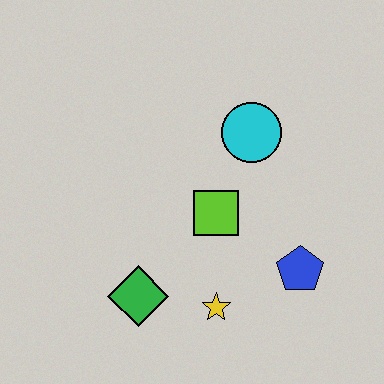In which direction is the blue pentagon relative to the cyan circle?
The blue pentagon is below the cyan circle.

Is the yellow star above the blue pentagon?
No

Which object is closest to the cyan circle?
The lime square is closest to the cyan circle.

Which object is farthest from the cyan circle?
The green diamond is farthest from the cyan circle.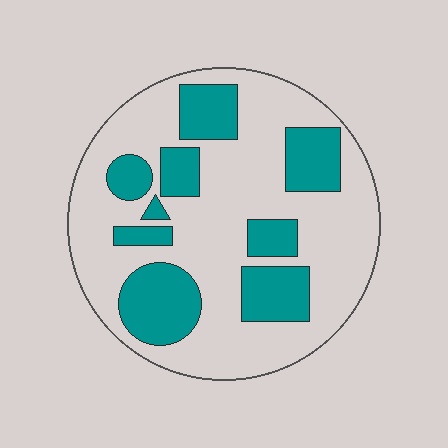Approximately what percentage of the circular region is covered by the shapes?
Approximately 30%.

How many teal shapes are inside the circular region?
9.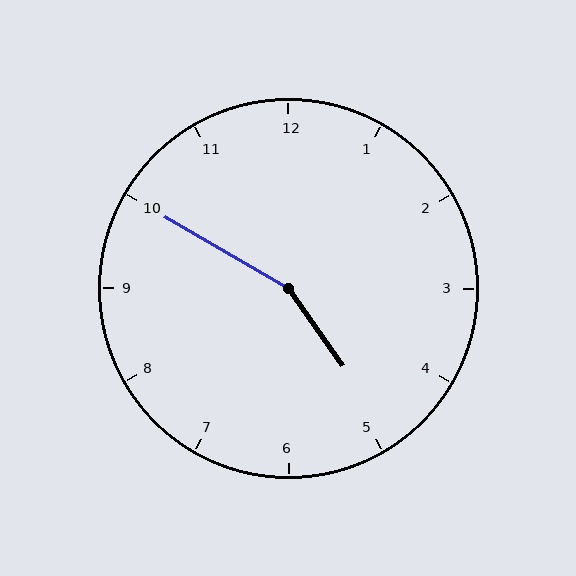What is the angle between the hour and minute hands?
Approximately 155 degrees.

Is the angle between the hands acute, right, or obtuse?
It is obtuse.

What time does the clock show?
4:50.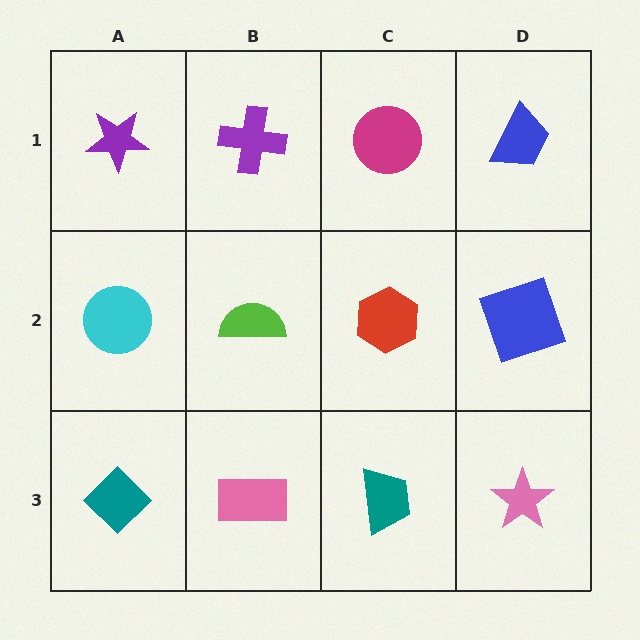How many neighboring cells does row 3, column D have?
2.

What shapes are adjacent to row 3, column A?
A cyan circle (row 2, column A), a pink rectangle (row 3, column B).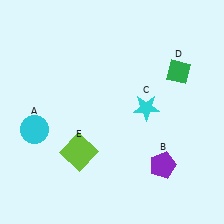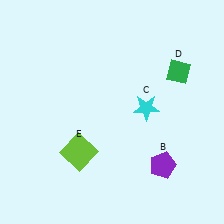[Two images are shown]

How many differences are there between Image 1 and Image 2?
There is 1 difference between the two images.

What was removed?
The cyan circle (A) was removed in Image 2.